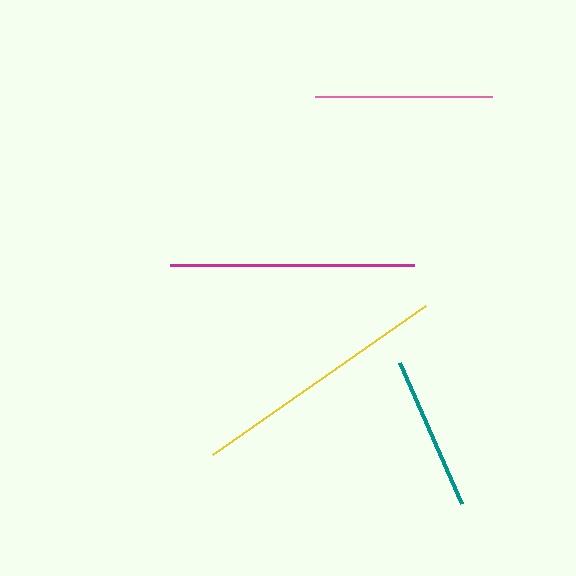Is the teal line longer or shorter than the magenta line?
The magenta line is longer than the teal line.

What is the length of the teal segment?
The teal segment is approximately 154 pixels long.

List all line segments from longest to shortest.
From longest to shortest: yellow, magenta, pink, teal.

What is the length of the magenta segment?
The magenta segment is approximately 244 pixels long.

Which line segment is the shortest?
The teal line is the shortest at approximately 154 pixels.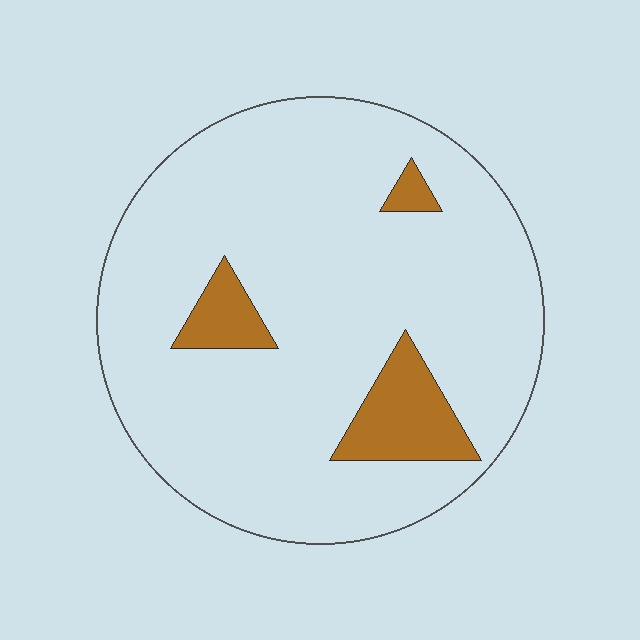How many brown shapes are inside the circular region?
3.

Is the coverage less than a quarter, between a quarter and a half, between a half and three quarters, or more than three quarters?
Less than a quarter.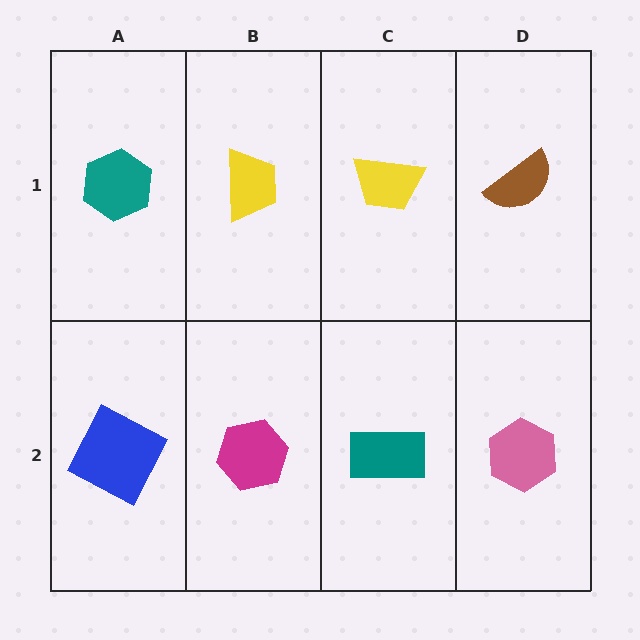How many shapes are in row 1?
4 shapes.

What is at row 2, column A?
A blue square.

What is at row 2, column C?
A teal rectangle.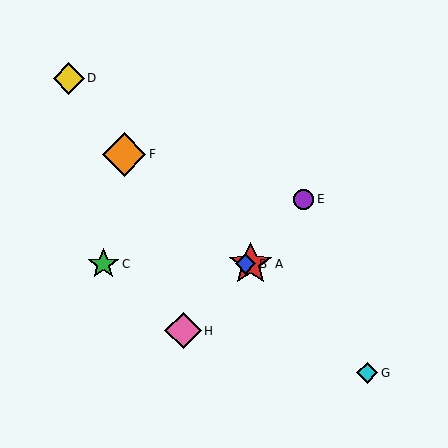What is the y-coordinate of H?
Object H is at y≈331.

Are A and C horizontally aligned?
Yes, both are at y≈264.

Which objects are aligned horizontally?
Objects A, B, C are aligned horizontally.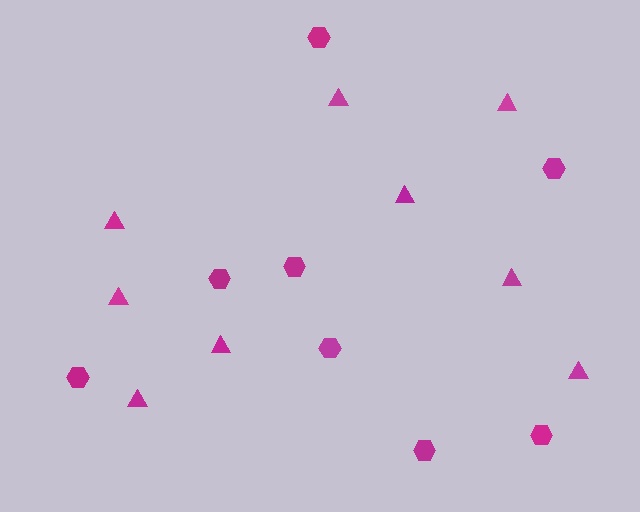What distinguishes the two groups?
There are 2 groups: one group of hexagons (8) and one group of triangles (9).